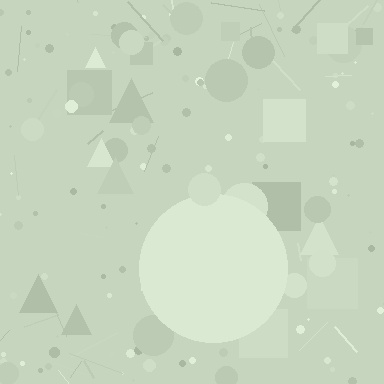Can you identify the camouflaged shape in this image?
The camouflaged shape is a circle.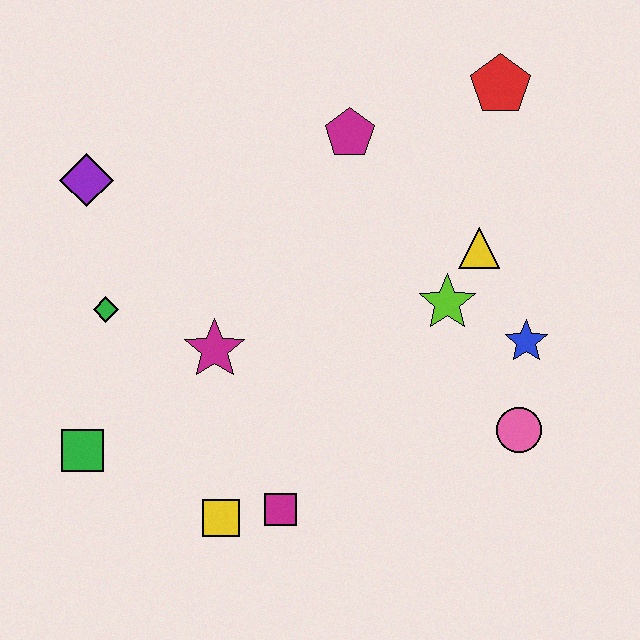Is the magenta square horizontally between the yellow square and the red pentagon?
Yes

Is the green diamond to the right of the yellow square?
No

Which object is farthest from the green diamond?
The red pentagon is farthest from the green diamond.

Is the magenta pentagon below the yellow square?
No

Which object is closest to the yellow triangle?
The lime star is closest to the yellow triangle.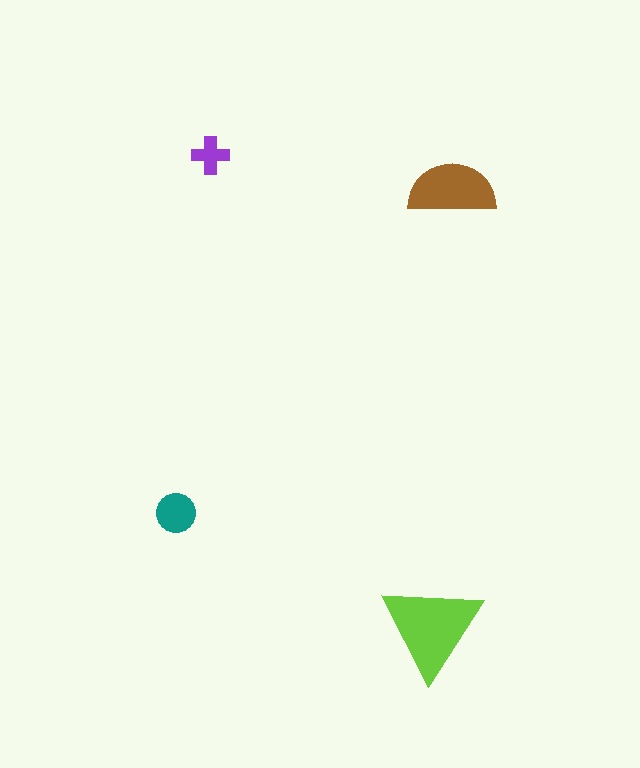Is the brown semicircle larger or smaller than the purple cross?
Larger.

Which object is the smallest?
The purple cross.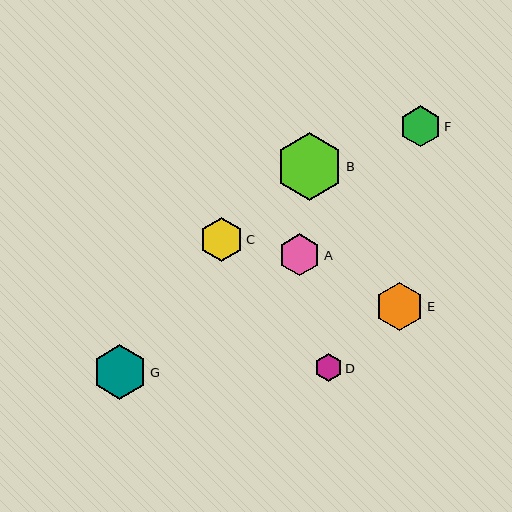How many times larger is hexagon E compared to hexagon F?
Hexagon E is approximately 1.2 times the size of hexagon F.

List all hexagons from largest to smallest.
From largest to smallest: B, G, E, C, A, F, D.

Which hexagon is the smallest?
Hexagon D is the smallest with a size of approximately 28 pixels.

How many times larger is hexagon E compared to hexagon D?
Hexagon E is approximately 1.7 times the size of hexagon D.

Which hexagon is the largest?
Hexagon B is the largest with a size of approximately 67 pixels.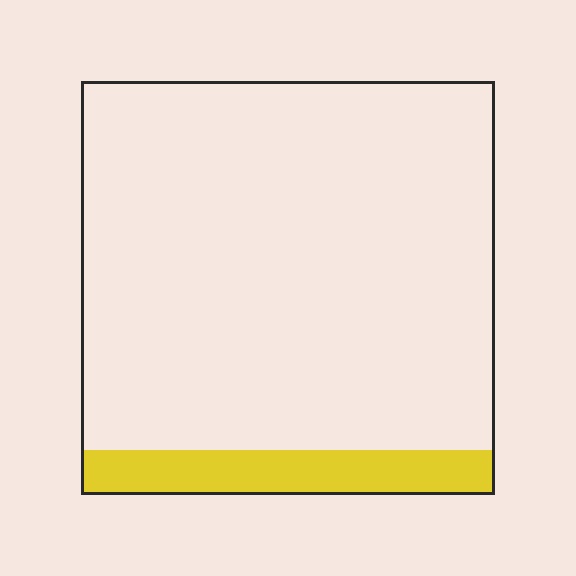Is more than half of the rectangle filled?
No.